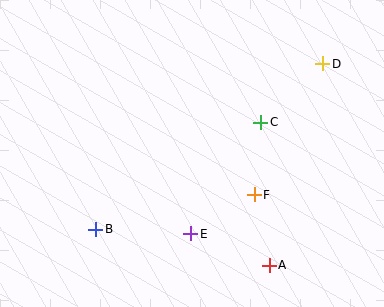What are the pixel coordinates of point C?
Point C is at (261, 122).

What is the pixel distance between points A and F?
The distance between A and F is 72 pixels.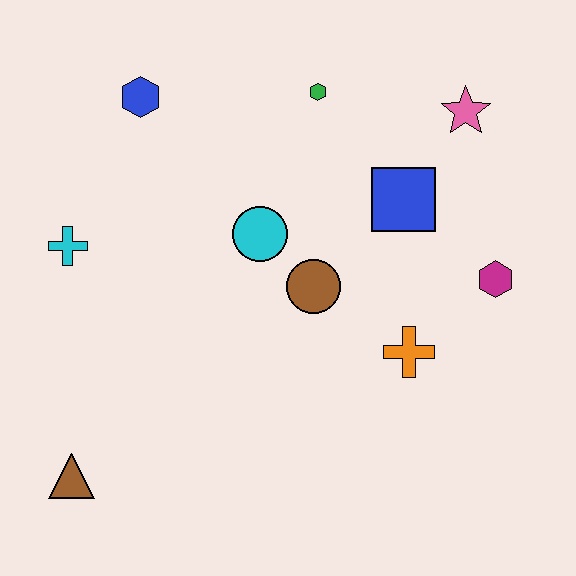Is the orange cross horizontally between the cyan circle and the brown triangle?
No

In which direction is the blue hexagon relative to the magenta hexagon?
The blue hexagon is to the left of the magenta hexagon.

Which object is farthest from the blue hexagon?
The magenta hexagon is farthest from the blue hexagon.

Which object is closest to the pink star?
The blue square is closest to the pink star.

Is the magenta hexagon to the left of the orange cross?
No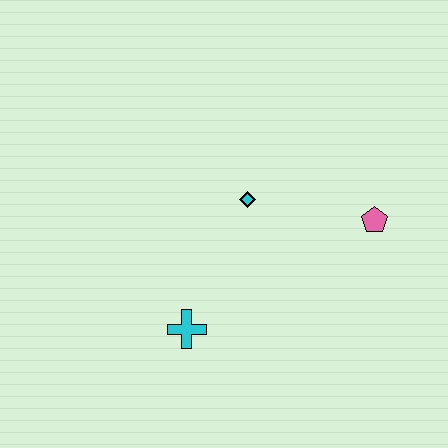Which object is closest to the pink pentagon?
The cyan diamond is closest to the pink pentagon.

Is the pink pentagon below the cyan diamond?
Yes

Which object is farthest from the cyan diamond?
The cyan cross is farthest from the cyan diamond.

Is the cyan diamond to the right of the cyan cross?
Yes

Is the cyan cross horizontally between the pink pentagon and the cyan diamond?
No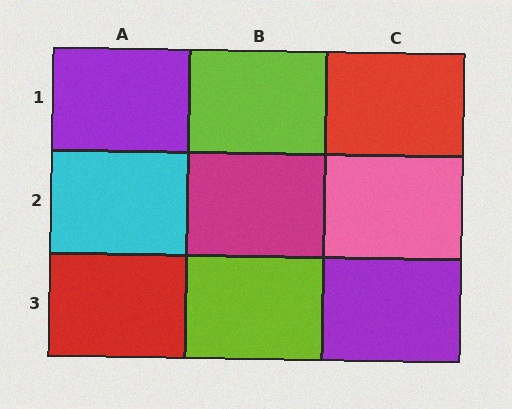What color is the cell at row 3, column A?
Red.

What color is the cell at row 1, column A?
Purple.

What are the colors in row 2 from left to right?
Cyan, magenta, pink.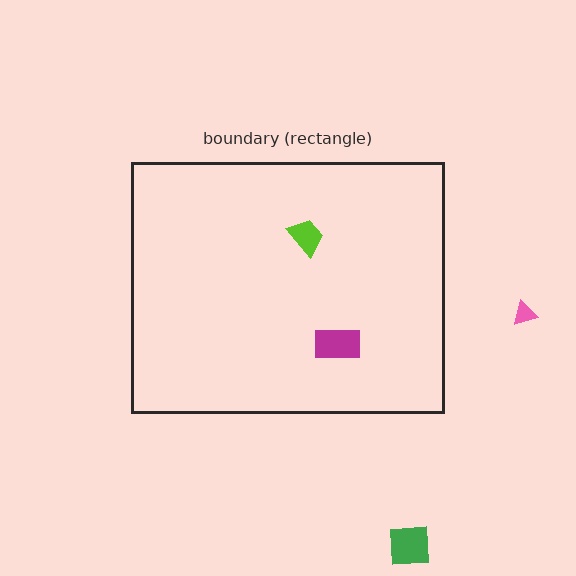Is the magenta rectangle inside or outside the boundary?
Inside.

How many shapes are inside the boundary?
2 inside, 2 outside.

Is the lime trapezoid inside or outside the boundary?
Inside.